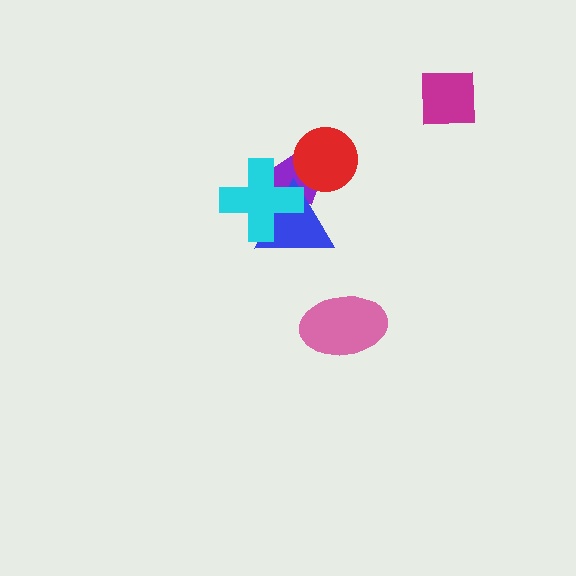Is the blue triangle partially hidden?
Yes, it is partially covered by another shape.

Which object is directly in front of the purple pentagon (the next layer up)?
The red circle is directly in front of the purple pentagon.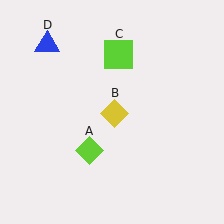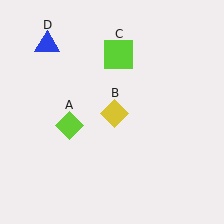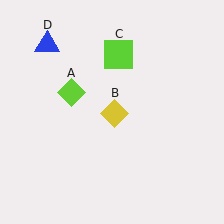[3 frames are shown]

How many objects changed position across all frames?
1 object changed position: lime diamond (object A).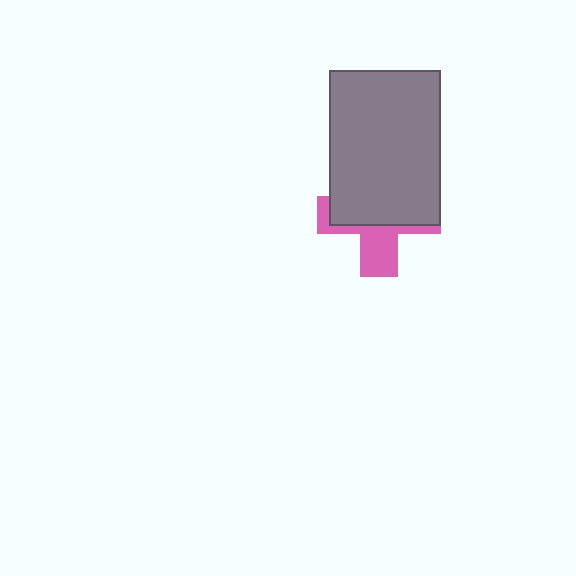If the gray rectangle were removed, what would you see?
You would see the complete pink cross.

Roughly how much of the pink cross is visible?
A small part of it is visible (roughly 38%).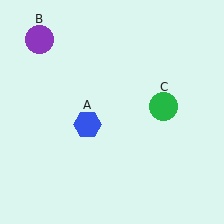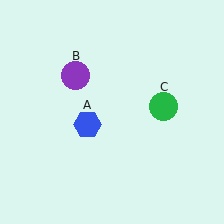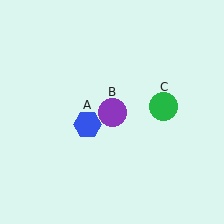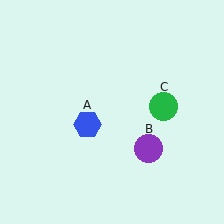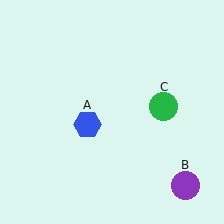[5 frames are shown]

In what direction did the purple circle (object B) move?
The purple circle (object B) moved down and to the right.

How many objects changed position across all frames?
1 object changed position: purple circle (object B).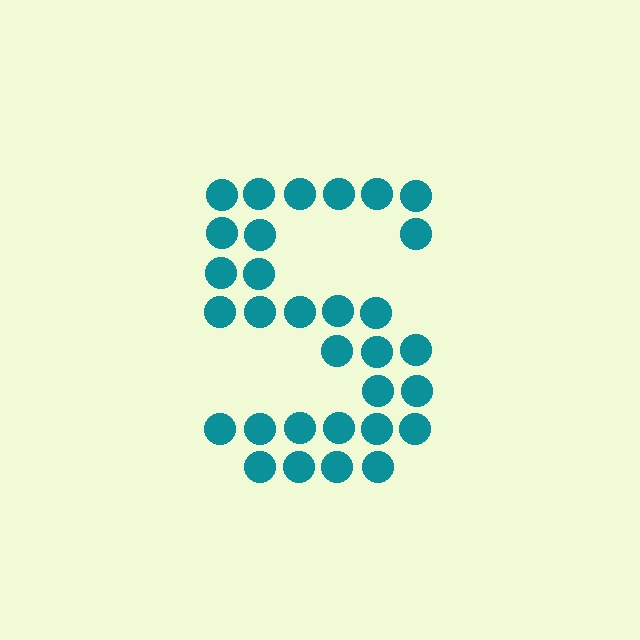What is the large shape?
The large shape is the letter S.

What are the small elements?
The small elements are circles.